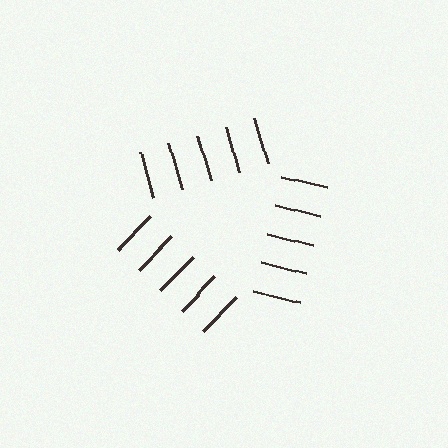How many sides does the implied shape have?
3 sides — the line-ends trace a triangle.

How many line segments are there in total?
15 — 5 along each of the 3 edges.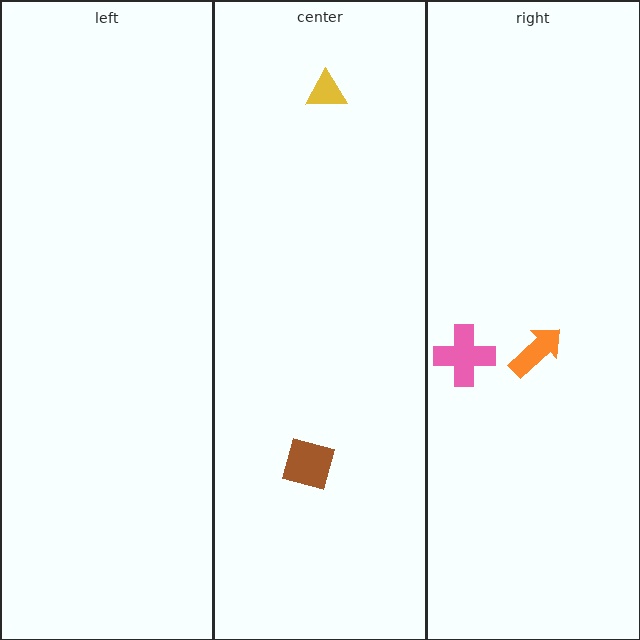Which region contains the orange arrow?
The right region.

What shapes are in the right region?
The pink cross, the orange arrow.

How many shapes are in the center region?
2.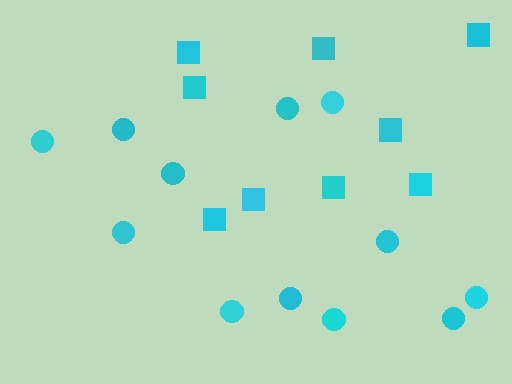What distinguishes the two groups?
There are 2 groups: one group of circles (12) and one group of squares (9).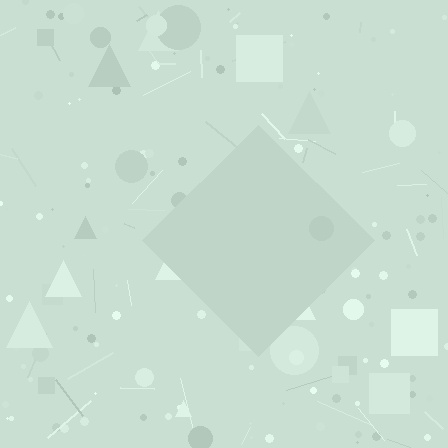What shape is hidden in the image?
A diamond is hidden in the image.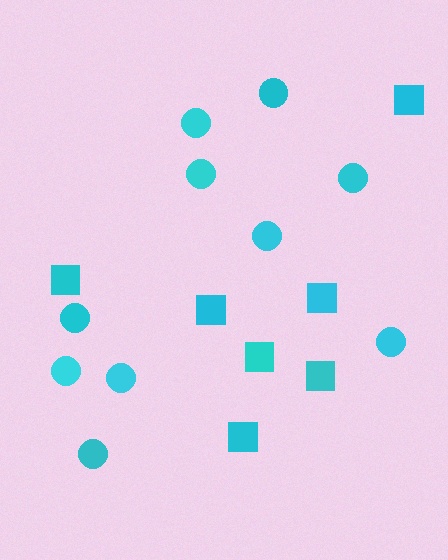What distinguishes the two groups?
There are 2 groups: one group of squares (7) and one group of circles (10).